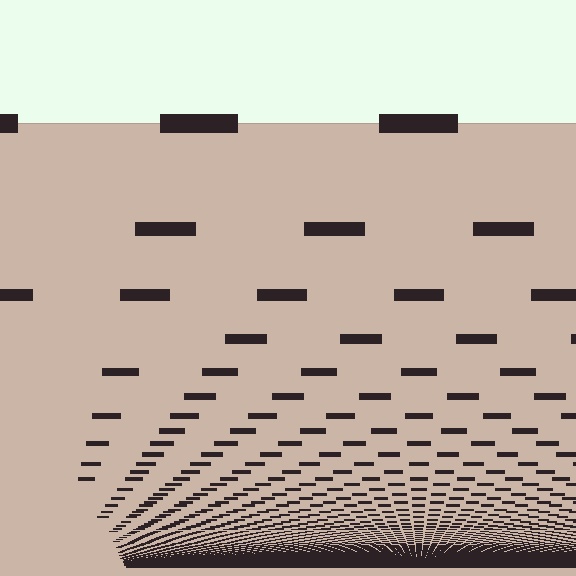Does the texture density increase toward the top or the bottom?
Density increases toward the bottom.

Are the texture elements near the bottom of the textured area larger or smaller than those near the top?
Smaller. The gradient is inverted — elements near the bottom are smaller and denser.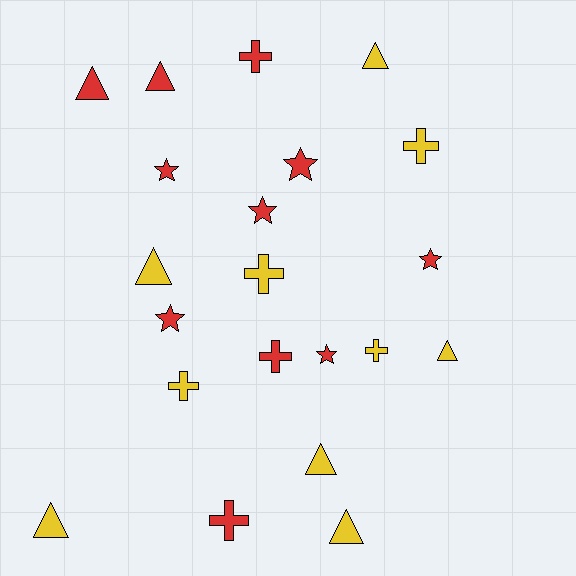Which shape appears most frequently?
Triangle, with 8 objects.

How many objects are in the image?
There are 21 objects.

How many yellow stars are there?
There are no yellow stars.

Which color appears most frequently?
Red, with 11 objects.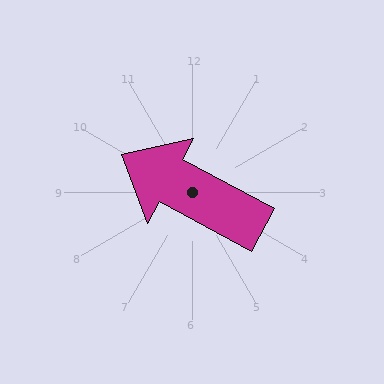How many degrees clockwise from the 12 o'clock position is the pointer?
Approximately 298 degrees.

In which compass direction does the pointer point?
Northwest.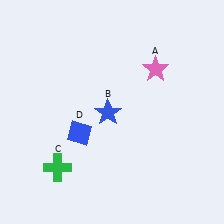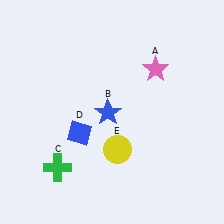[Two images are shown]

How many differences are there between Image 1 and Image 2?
There is 1 difference between the two images.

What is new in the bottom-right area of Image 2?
A yellow circle (E) was added in the bottom-right area of Image 2.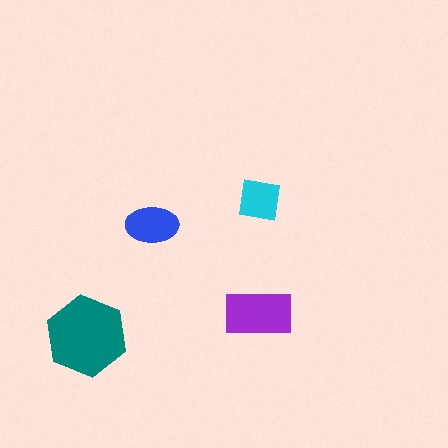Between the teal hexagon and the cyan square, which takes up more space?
The teal hexagon.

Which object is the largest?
The teal hexagon.